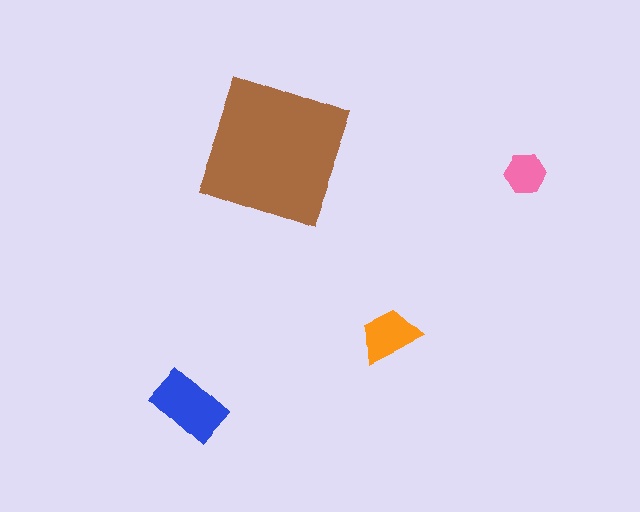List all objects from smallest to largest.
The pink hexagon, the orange trapezoid, the blue rectangle, the brown square.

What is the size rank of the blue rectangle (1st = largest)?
2nd.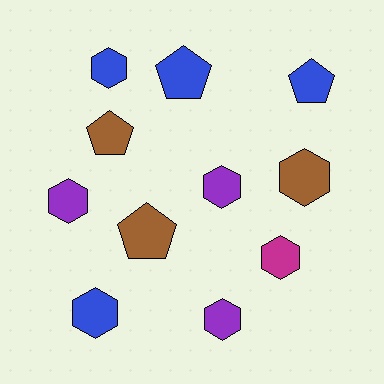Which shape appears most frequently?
Hexagon, with 7 objects.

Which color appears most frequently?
Blue, with 4 objects.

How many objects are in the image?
There are 11 objects.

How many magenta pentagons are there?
There are no magenta pentagons.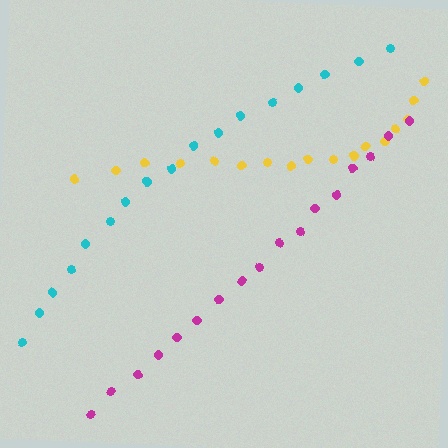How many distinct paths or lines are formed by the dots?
There are 3 distinct paths.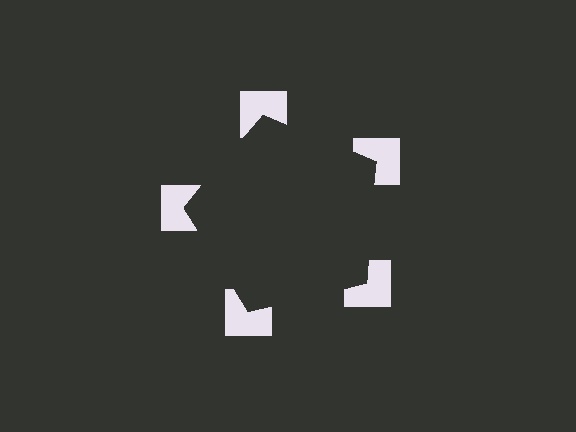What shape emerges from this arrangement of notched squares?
An illusory pentagon — its edges are inferred from the aligned wedge cuts in the notched squares, not physically drawn.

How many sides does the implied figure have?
5 sides.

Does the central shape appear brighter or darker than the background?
It typically appears slightly darker than the background, even though no actual brightness change is drawn.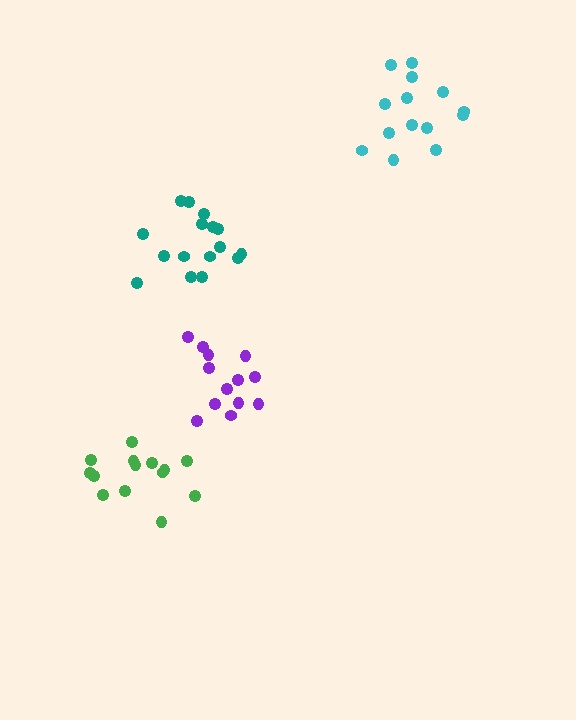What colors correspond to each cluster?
The clusters are colored: green, purple, cyan, teal.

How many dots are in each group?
Group 1: 14 dots, Group 2: 13 dots, Group 3: 14 dots, Group 4: 16 dots (57 total).